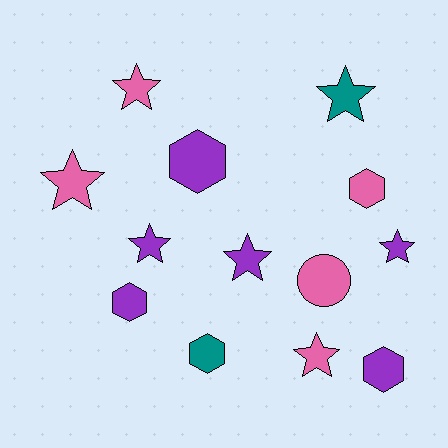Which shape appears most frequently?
Star, with 7 objects.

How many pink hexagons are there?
There is 1 pink hexagon.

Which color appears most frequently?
Purple, with 6 objects.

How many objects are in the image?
There are 13 objects.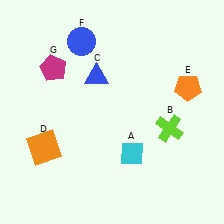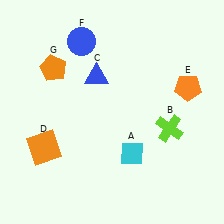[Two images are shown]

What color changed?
The pentagon (G) changed from magenta in Image 1 to orange in Image 2.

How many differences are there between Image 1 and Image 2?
There is 1 difference between the two images.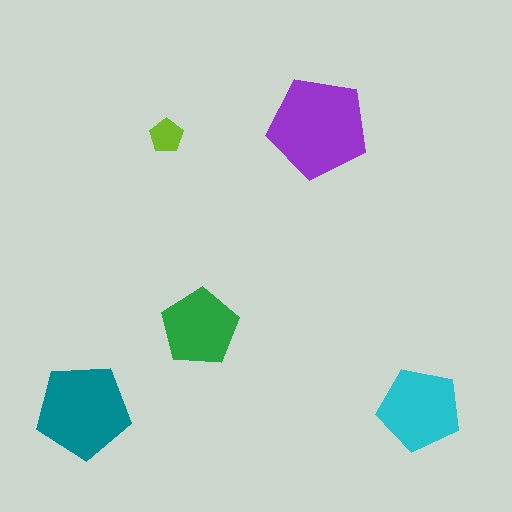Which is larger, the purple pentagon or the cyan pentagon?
The purple one.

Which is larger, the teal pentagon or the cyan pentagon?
The teal one.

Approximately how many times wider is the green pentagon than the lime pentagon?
About 2.5 times wider.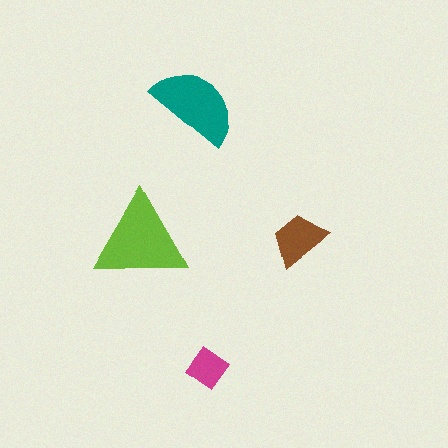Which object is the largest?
The lime triangle.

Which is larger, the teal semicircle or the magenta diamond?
The teal semicircle.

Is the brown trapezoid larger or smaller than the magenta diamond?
Larger.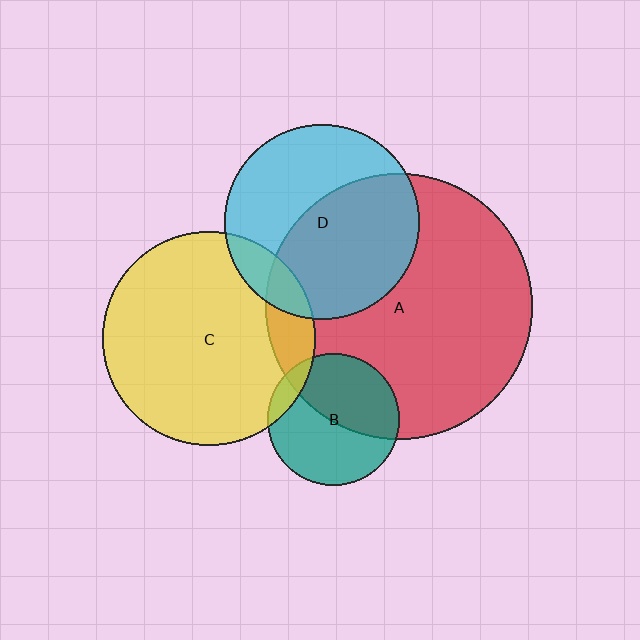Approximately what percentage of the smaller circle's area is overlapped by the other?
Approximately 50%.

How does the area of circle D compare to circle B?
Approximately 2.2 times.